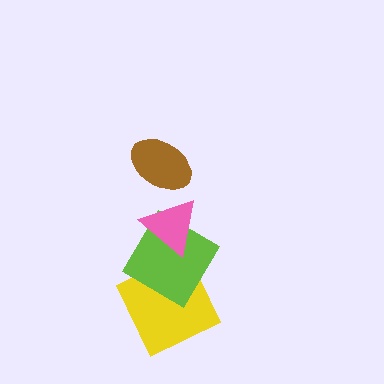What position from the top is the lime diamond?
The lime diamond is 3rd from the top.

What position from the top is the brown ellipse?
The brown ellipse is 1st from the top.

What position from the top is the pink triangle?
The pink triangle is 2nd from the top.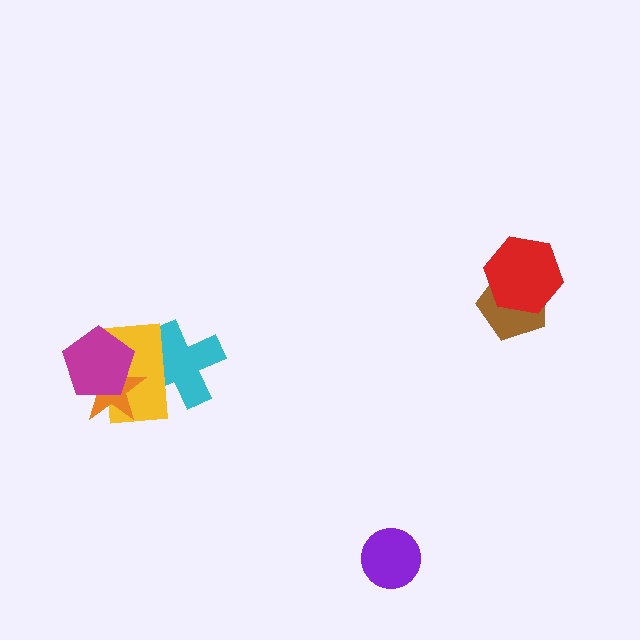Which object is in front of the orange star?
The magenta pentagon is in front of the orange star.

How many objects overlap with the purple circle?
0 objects overlap with the purple circle.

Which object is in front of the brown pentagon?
The red hexagon is in front of the brown pentagon.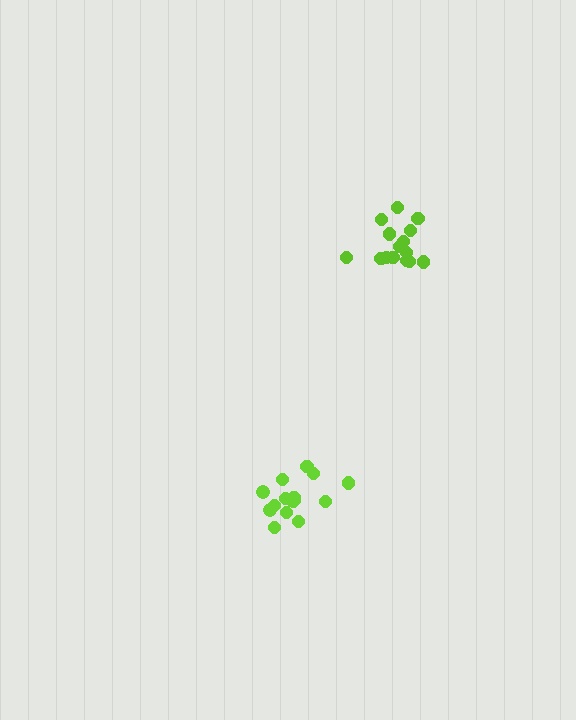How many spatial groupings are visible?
There are 2 spatial groupings.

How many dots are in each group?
Group 1: 15 dots, Group 2: 16 dots (31 total).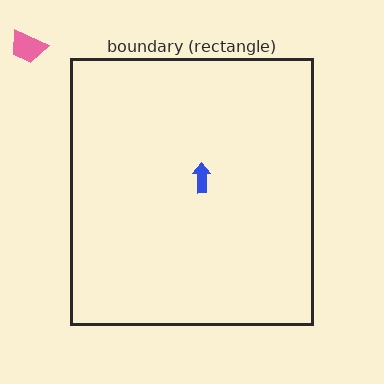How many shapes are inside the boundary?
1 inside, 1 outside.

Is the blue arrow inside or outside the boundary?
Inside.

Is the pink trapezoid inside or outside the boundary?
Outside.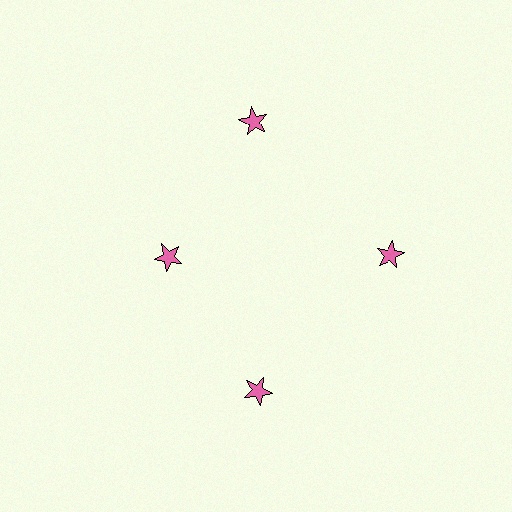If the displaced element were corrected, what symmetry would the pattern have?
It would have 4-fold rotational symmetry — the pattern would map onto itself every 90 degrees.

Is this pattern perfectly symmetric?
No. The 4 pink stars are arranged in a ring, but one element near the 9 o'clock position is pulled inward toward the center, breaking the 4-fold rotational symmetry.